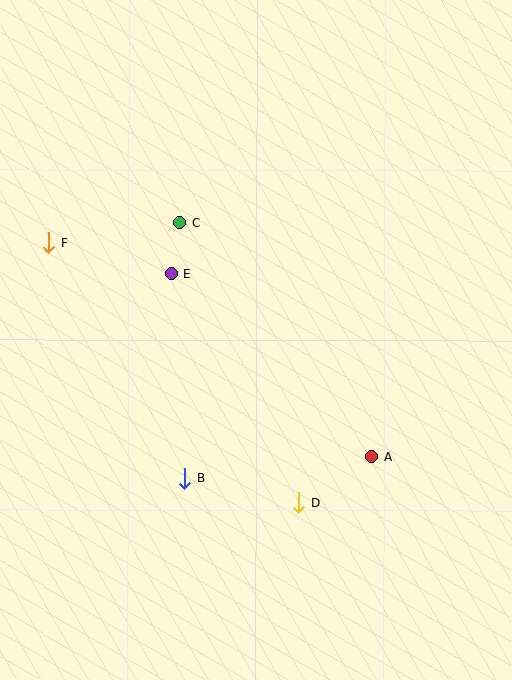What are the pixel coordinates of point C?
Point C is at (180, 222).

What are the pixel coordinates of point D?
Point D is at (299, 503).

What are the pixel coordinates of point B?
Point B is at (184, 478).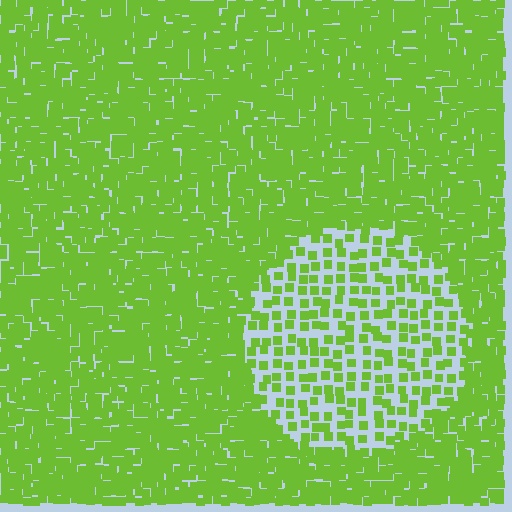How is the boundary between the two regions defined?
The boundary is defined by a change in element density (approximately 2.5x ratio). All elements are the same color, size, and shape.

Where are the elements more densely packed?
The elements are more densely packed outside the circle boundary.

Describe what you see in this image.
The image contains small lime elements arranged at two different densities. A circle-shaped region is visible where the elements are less densely packed than the surrounding area.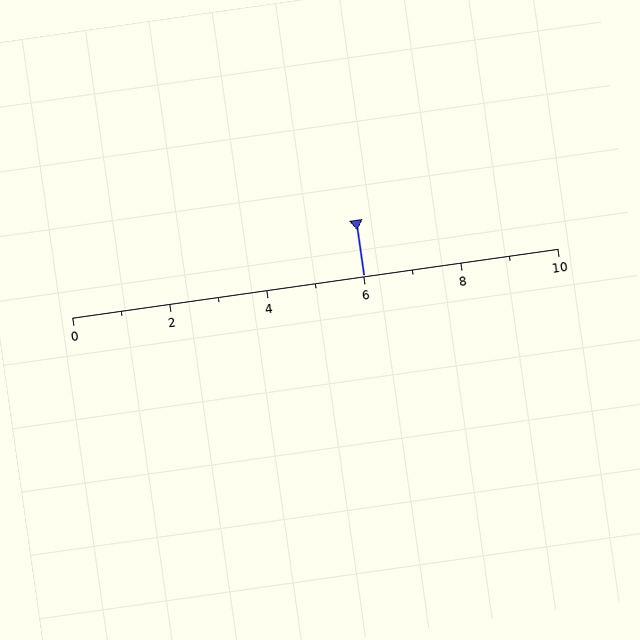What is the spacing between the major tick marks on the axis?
The major ticks are spaced 2 apart.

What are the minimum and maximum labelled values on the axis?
The axis runs from 0 to 10.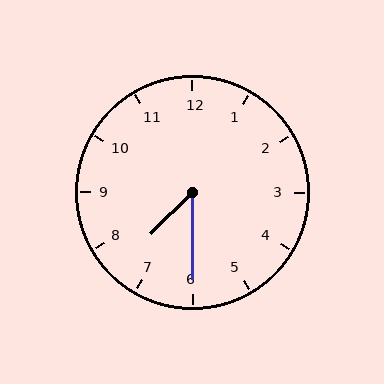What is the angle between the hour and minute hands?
Approximately 45 degrees.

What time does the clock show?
7:30.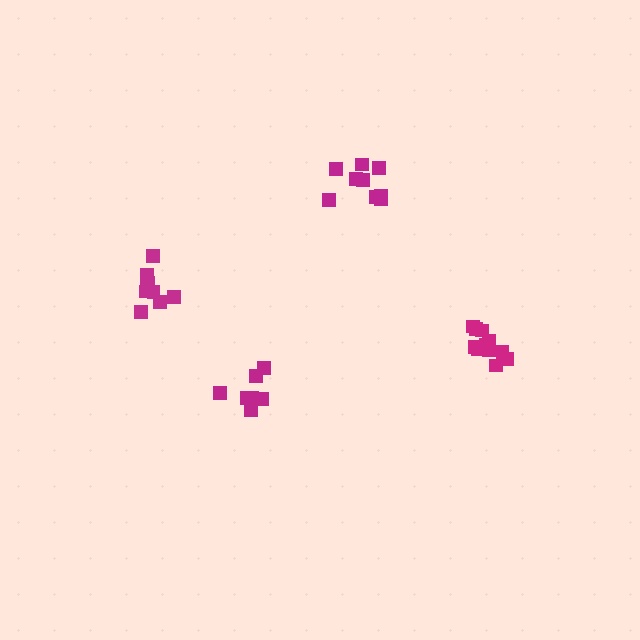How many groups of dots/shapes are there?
There are 4 groups.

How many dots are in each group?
Group 1: 7 dots, Group 2: 9 dots, Group 3: 9 dots, Group 4: 12 dots (37 total).